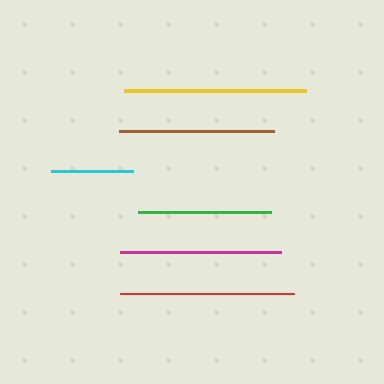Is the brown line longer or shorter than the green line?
The brown line is longer than the green line.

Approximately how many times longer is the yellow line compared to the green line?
The yellow line is approximately 1.4 times the length of the green line.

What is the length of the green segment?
The green segment is approximately 133 pixels long.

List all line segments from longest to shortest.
From longest to shortest: yellow, red, magenta, brown, green, cyan.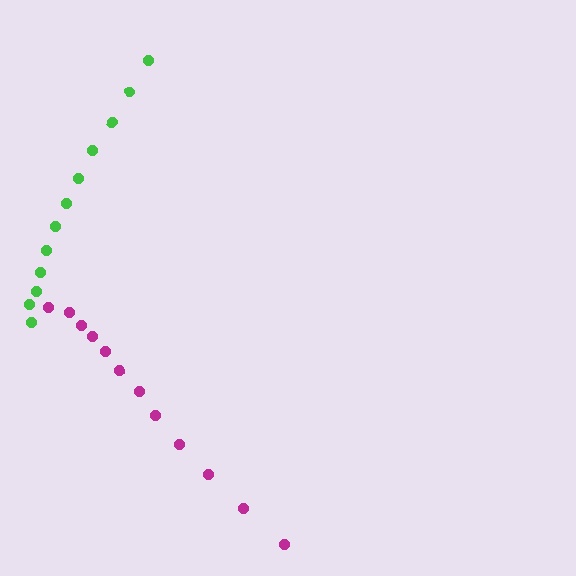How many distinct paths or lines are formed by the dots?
There are 2 distinct paths.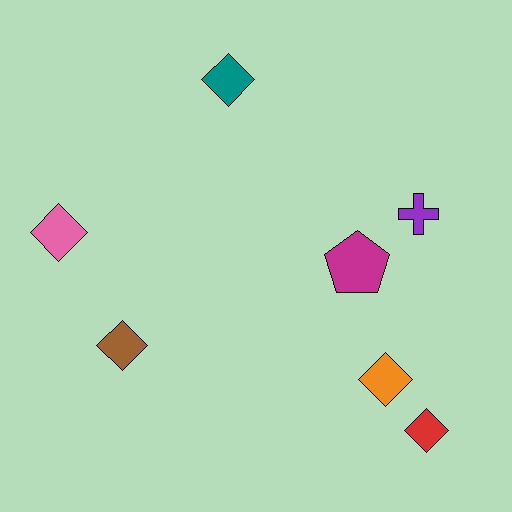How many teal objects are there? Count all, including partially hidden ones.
There is 1 teal object.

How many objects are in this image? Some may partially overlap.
There are 7 objects.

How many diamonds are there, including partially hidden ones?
There are 5 diamonds.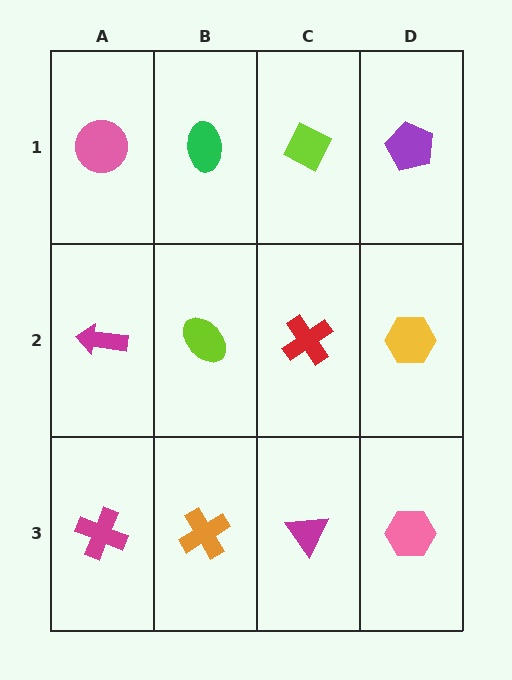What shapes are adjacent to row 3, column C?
A red cross (row 2, column C), an orange cross (row 3, column B), a pink hexagon (row 3, column D).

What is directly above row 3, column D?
A yellow hexagon.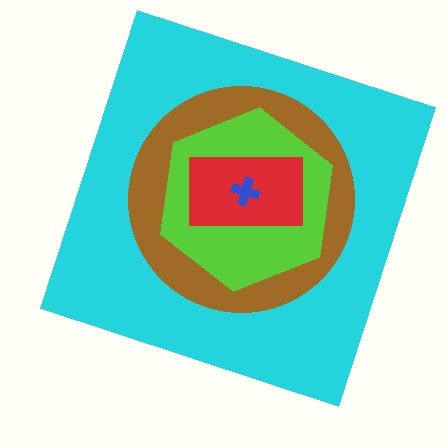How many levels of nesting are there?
5.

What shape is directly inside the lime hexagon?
The red rectangle.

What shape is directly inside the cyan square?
The brown circle.